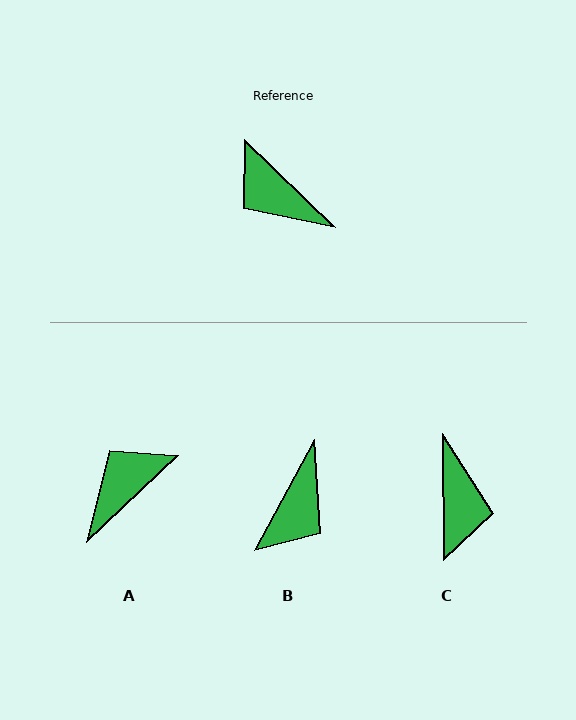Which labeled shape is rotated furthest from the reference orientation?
C, about 134 degrees away.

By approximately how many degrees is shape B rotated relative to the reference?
Approximately 106 degrees counter-clockwise.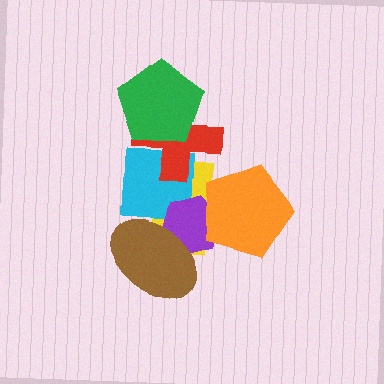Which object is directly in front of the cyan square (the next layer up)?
The purple hexagon is directly in front of the cyan square.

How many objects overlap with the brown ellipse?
3 objects overlap with the brown ellipse.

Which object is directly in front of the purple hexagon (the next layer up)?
The orange pentagon is directly in front of the purple hexagon.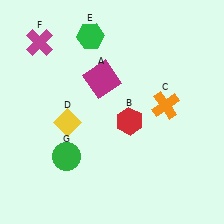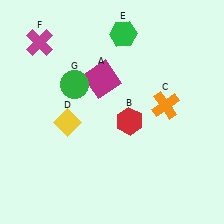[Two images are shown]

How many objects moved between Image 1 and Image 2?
2 objects moved between the two images.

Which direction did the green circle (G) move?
The green circle (G) moved up.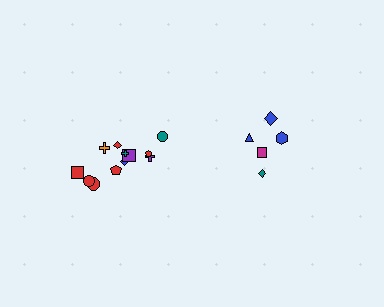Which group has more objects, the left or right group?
The left group.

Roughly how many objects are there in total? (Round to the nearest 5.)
Roughly 15 objects in total.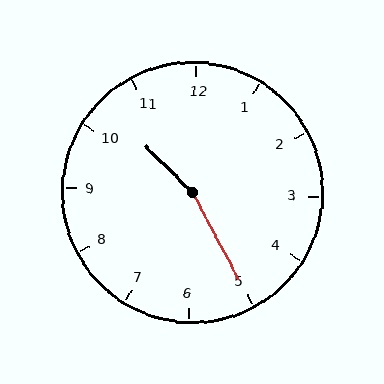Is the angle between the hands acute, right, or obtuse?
It is obtuse.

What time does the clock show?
10:25.